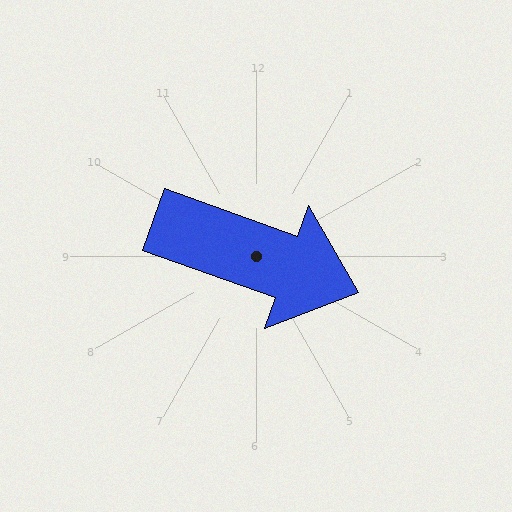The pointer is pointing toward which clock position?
Roughly 4 o'clock.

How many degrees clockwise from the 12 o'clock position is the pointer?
Approximately 110 degrees.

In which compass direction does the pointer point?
East.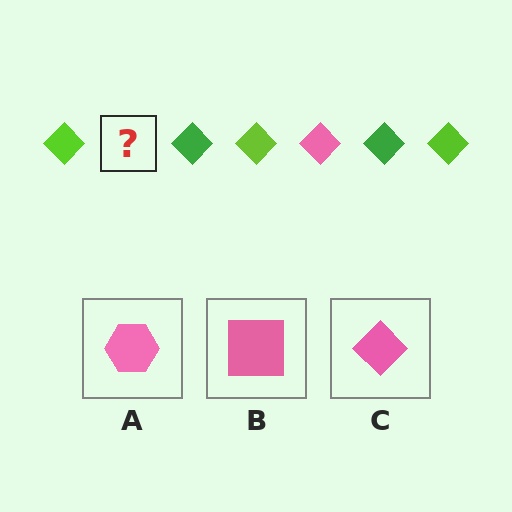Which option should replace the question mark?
Option C.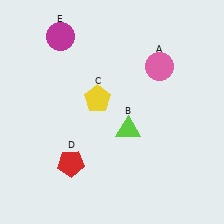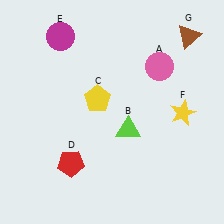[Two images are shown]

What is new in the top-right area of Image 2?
A brown triangle (G) was added in the top-right area of Image 2.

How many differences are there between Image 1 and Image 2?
There are 2 differences between the two images.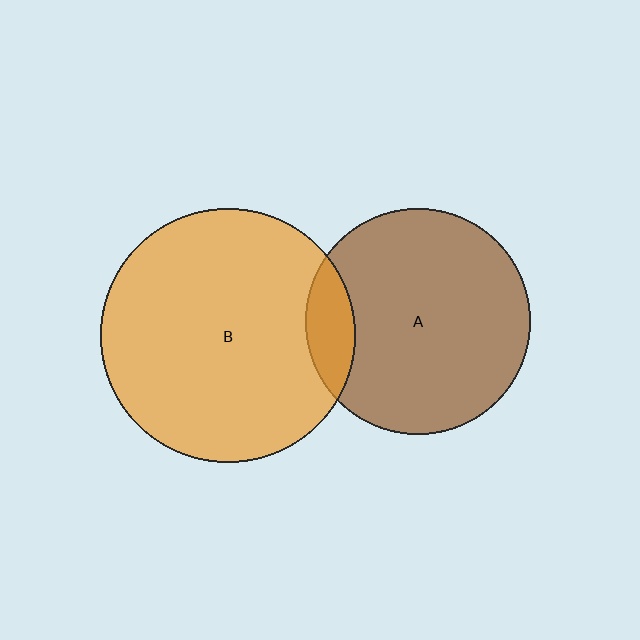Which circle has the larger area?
Circle B (orange).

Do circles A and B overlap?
Yes.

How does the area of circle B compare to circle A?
Approximately 1.3 times.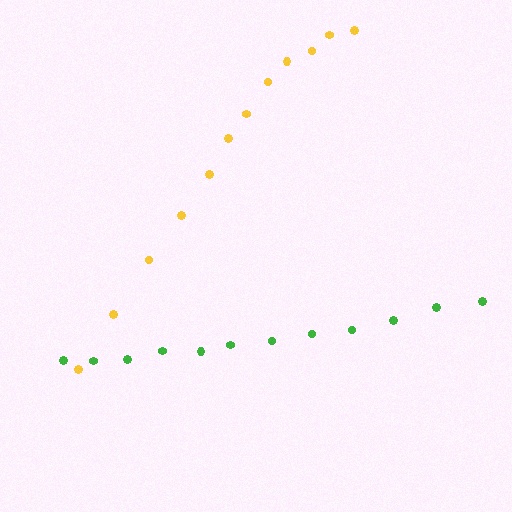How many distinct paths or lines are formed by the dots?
There are 2 distinct paths.